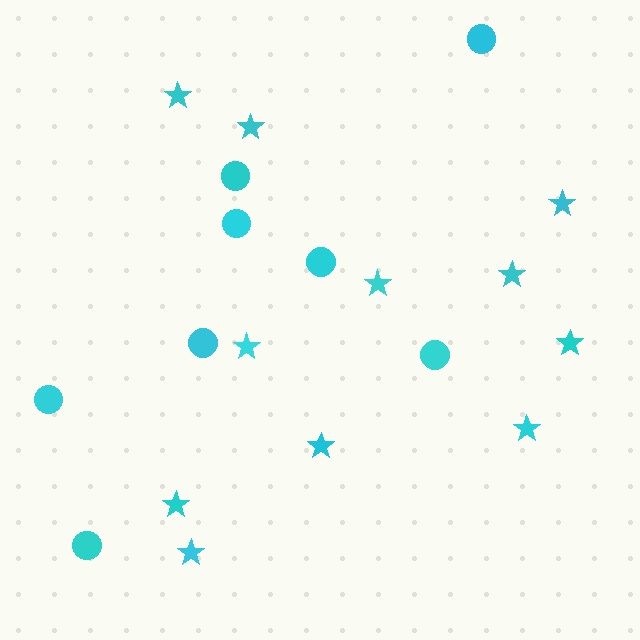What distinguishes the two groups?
There are 2 groups: one group of circles (8) and one group of stars (11).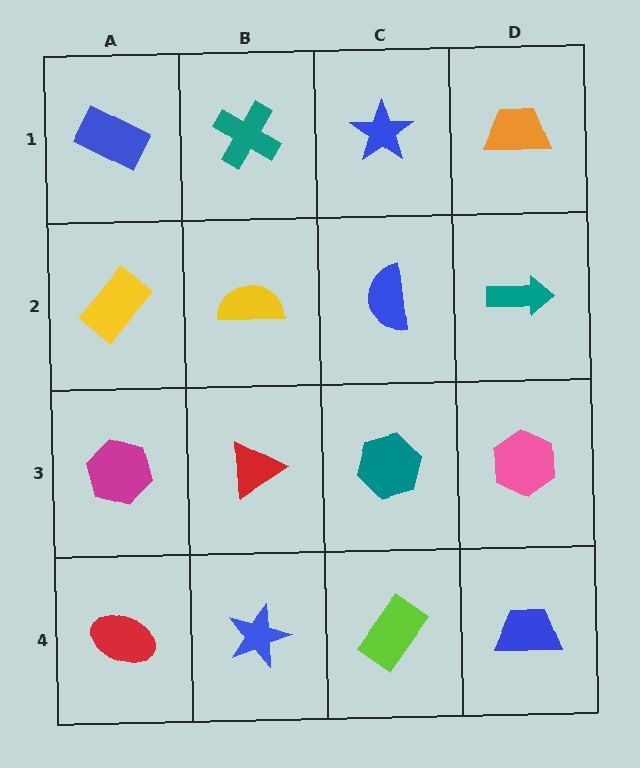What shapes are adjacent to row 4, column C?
A teal hexagon (row 3, column C), a blue star (row 4, column B), a blue trapezoid (row 4, column D).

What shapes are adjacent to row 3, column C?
A blue semicircle (row 2, column C), a lime rectangle (row 4, column C), a red triangle (row 3, column B), a pink hexagon (row 3, column D).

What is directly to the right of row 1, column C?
An orange trapezoid.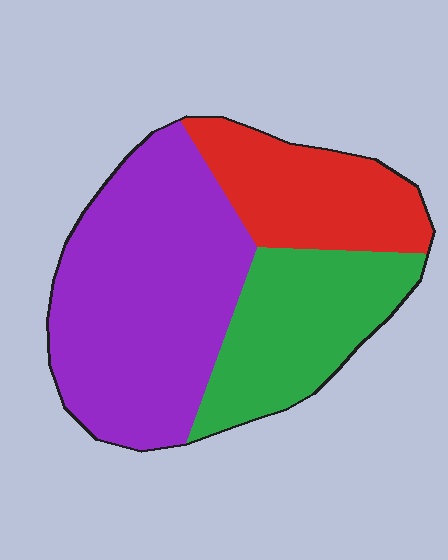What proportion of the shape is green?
Green covers 27% of the shape.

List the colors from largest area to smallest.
From largest to smallest: purple, green, red.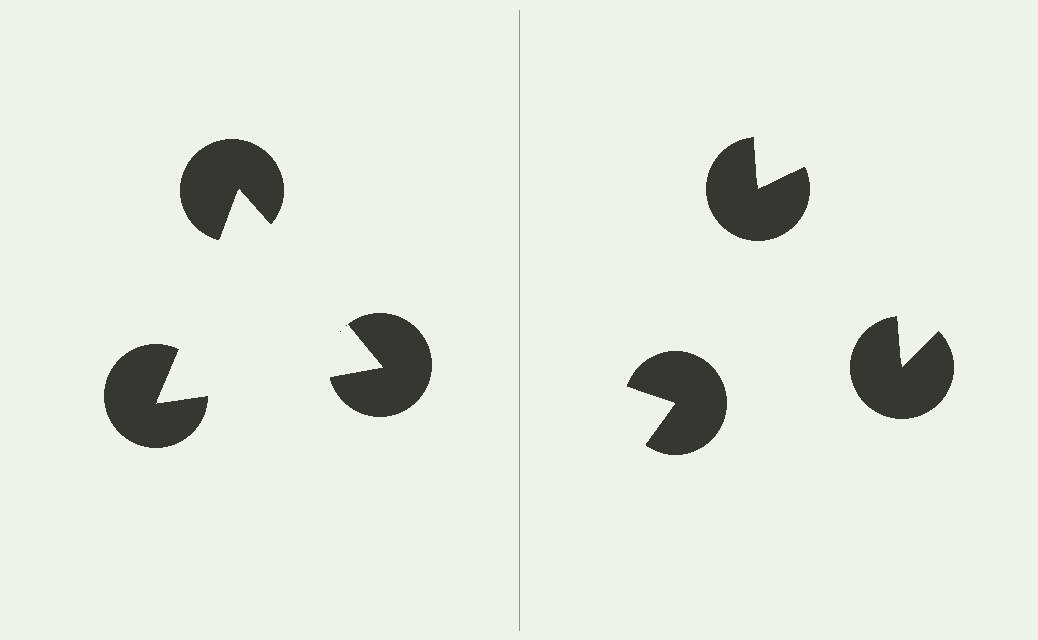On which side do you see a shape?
An illusory triangle appears on the left side. On the right side the wedge cuts are rotated, so no coherent shape forms.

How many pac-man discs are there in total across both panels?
6 — 3 on each side.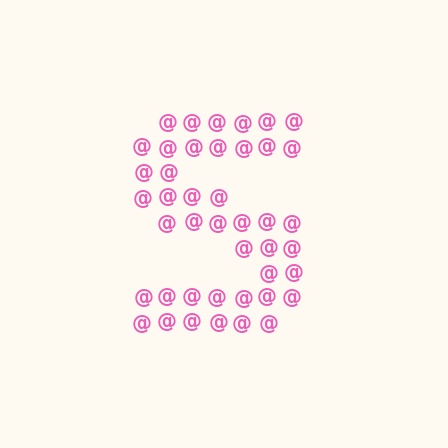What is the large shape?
The large shape is the letter S.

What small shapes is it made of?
It is made of small at signs.